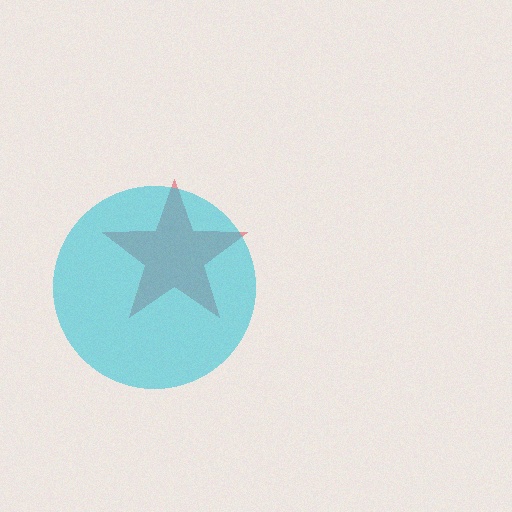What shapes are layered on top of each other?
The layered shapes are: a red star, a cyan circle.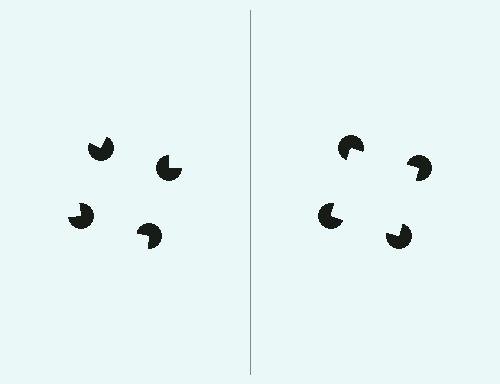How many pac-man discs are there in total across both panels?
8 — 4 on each side.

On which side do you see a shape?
An illusory square appears on the right side. On the left side the wedge cuts are rotated, so no coherent shape forms.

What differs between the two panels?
The pac-man discs are positioned identically on both sides; only the wedge orientations differ. On the right they align to a square; on the left they are misaligned.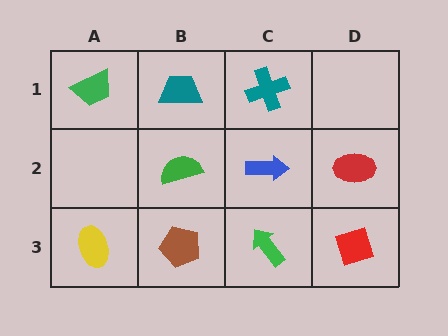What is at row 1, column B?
A teal trapezoid.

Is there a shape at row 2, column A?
No, that cell is empty.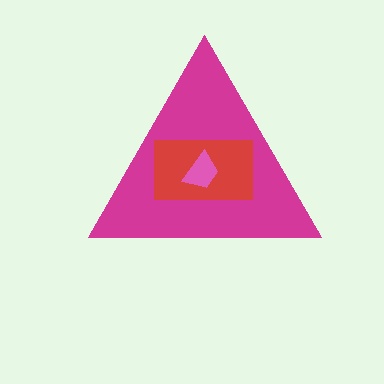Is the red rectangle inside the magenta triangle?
Yes.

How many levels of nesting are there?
3.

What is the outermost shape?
The magenta triangle.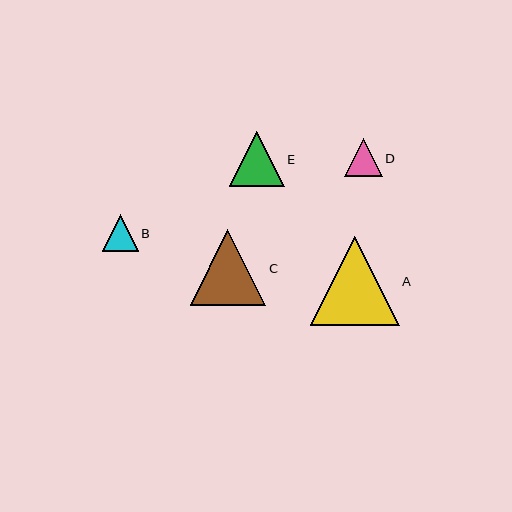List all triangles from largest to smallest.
From largest to smallest: A, C, E, D, B.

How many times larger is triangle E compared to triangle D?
Triangle E is approximately 1.4 times the size of triangle D.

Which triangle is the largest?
Triangle A is the largest with a size of approximately 89 pixels.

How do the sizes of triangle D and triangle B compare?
Triangle D and triangle B are approximately the same size.